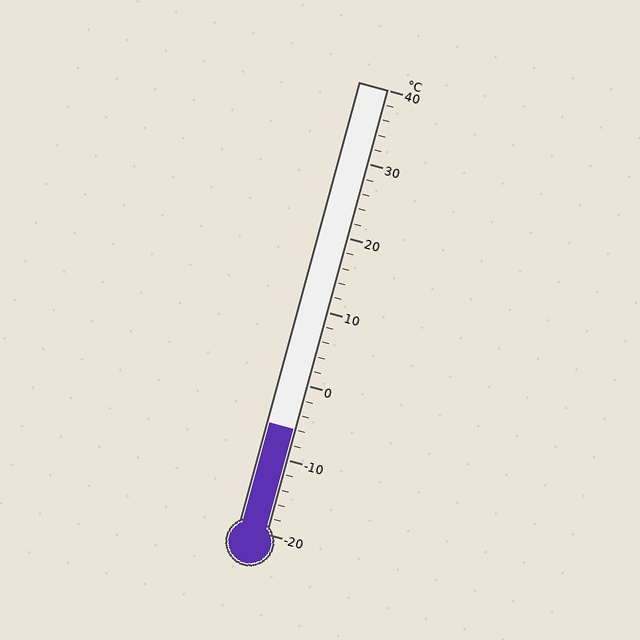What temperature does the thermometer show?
The thermometer shows approximately -6°C.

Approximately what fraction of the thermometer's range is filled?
The thermometer is filled to approximately 25% of its range.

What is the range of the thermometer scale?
The thermometer scale ranges from -20°C to 40°C.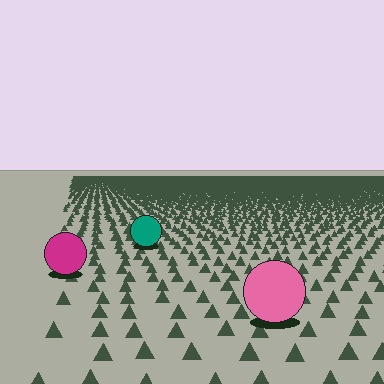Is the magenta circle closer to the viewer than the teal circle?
Yes. The magenta circle is closer — you can tell from the texture gradient: the ground texture is coarser near it.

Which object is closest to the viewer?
The pink circle is closest. The texture marks near it are larger and more spread out.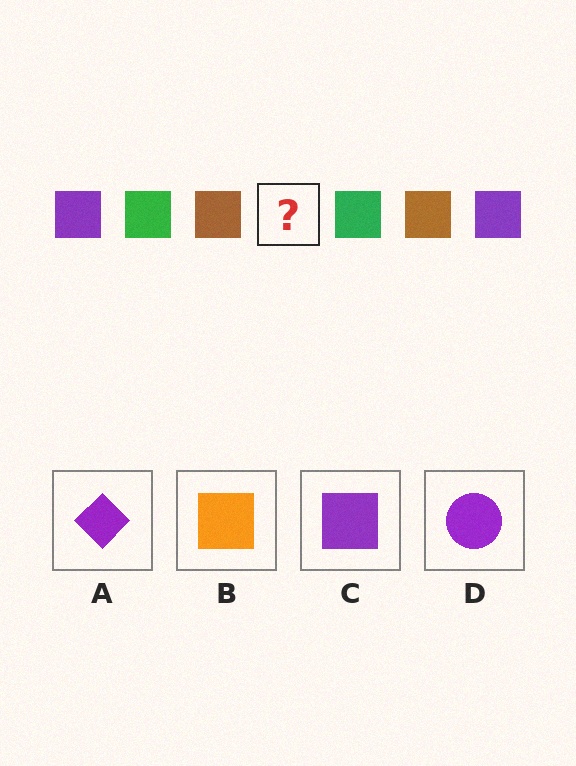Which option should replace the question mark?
Option C.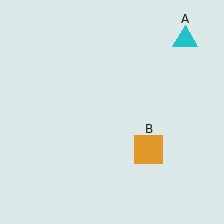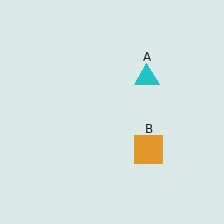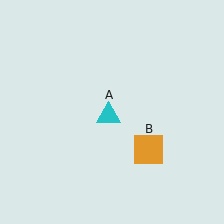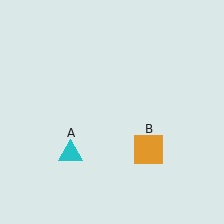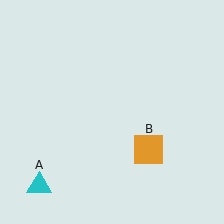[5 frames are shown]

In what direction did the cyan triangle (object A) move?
The cyan triangle (object A) moved down and to the left.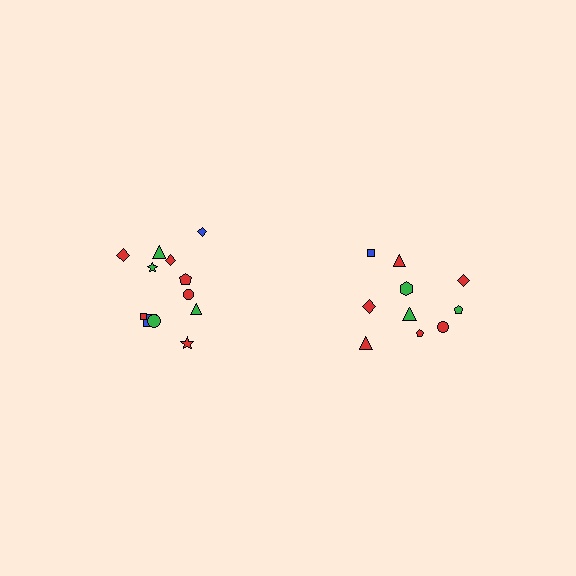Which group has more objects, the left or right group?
The left group.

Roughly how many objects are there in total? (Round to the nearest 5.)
Roughly 20 objects in total.